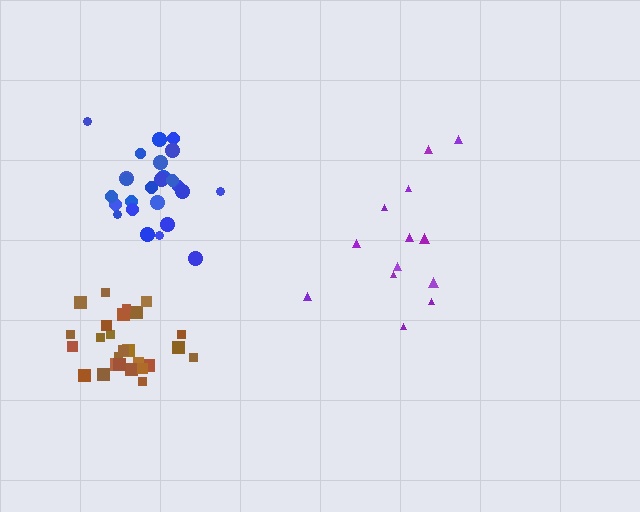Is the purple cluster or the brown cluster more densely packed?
Brown.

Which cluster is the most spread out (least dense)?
Purple.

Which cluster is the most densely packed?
Brown.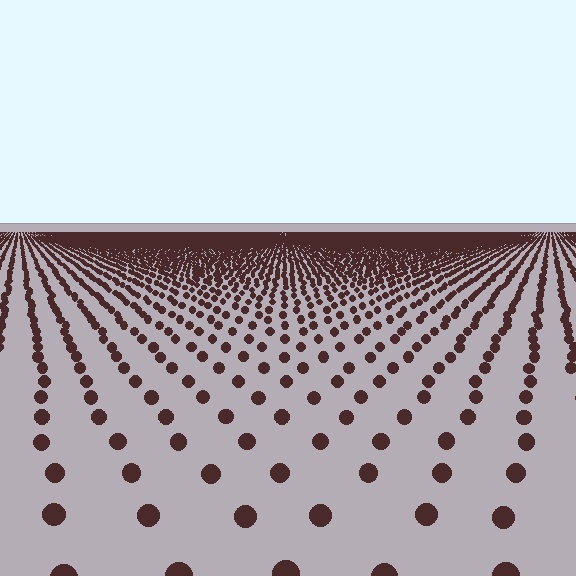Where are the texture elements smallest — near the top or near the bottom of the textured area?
Near the top.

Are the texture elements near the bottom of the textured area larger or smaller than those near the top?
Larger. Near the bottom, elements are closer to the viewer and appear at a bigger on-screen size.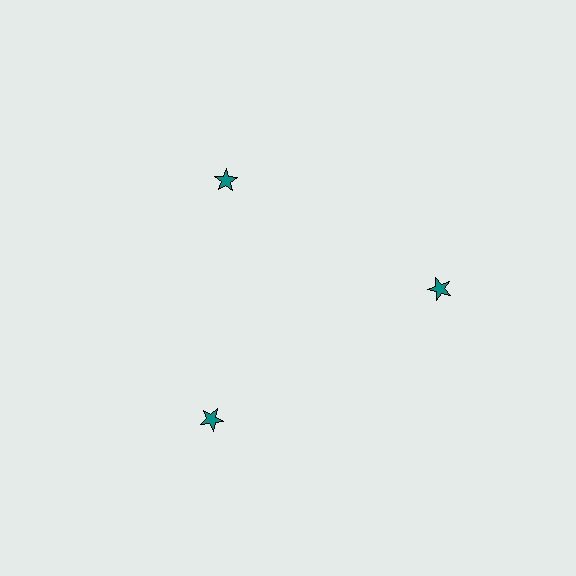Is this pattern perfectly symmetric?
No. The 3 teal stars are arranged in a ring, but one element near the 11 o'clock position is pulled inward toward the center, breaking the 3-fold rotational symmetry.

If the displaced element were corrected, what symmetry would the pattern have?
It would have 3-fold rotational symmetry — the pattern would map onto itself every 120 degrees.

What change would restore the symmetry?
The symmetry would be restored by moving it outward, back onto the ring so that all 3 stars sit at equal angles and equal distance from the center.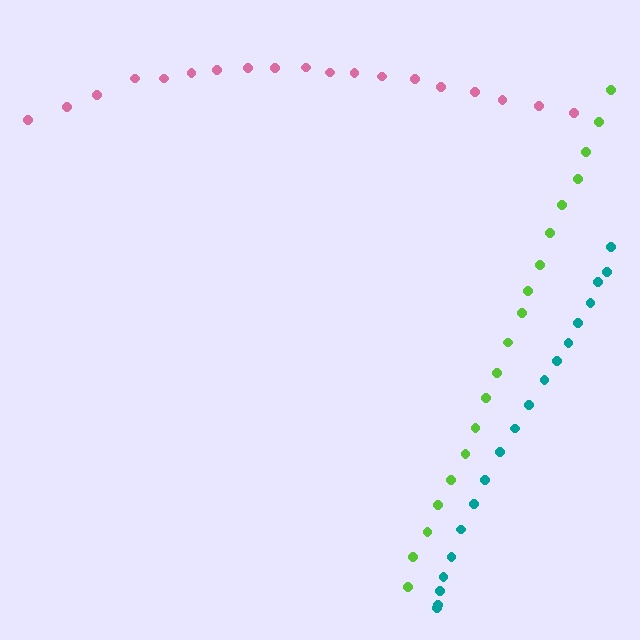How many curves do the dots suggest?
There are 3 distinct paths.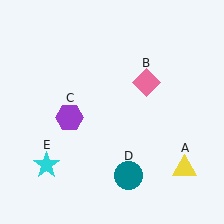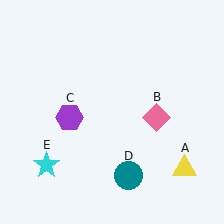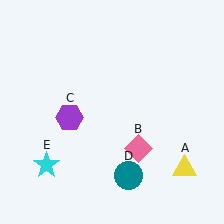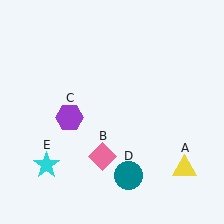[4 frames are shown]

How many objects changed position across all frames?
1 object changed position: pink diamond (object B).